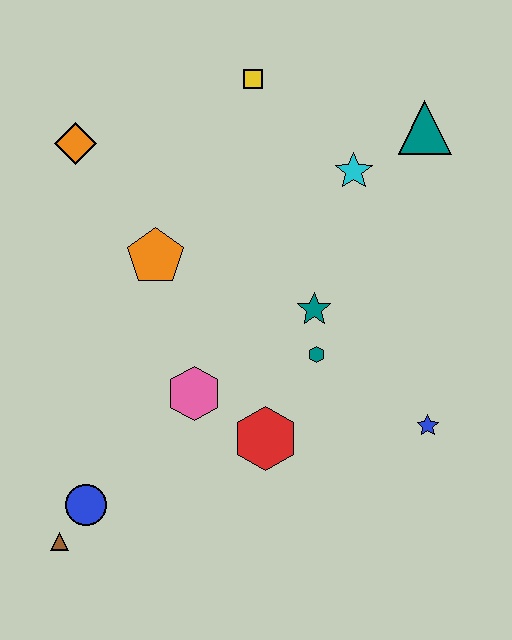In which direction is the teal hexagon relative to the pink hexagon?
The teal hexagon is to the right of the pink hexagon.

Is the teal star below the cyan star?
Yes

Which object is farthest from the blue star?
The orange diamond is farthest from the blue star.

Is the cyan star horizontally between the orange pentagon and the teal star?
No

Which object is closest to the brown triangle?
The blue circle is closest to the brown triangle.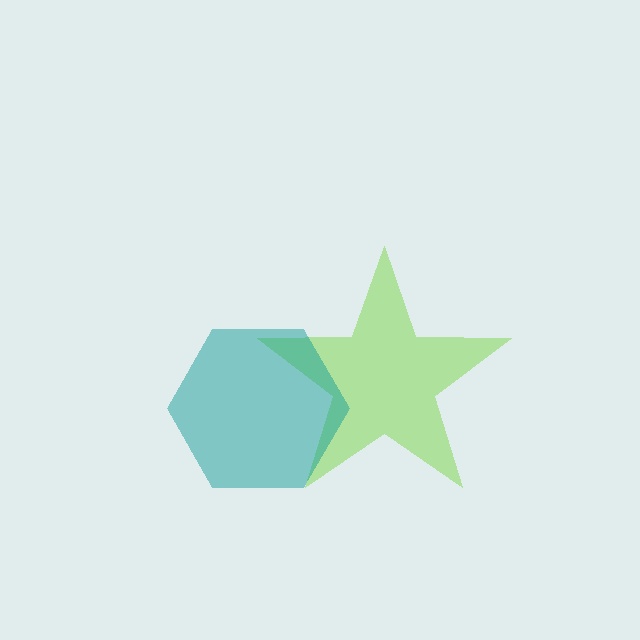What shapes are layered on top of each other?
The layered shapes are: a lime star, a teal hexagon.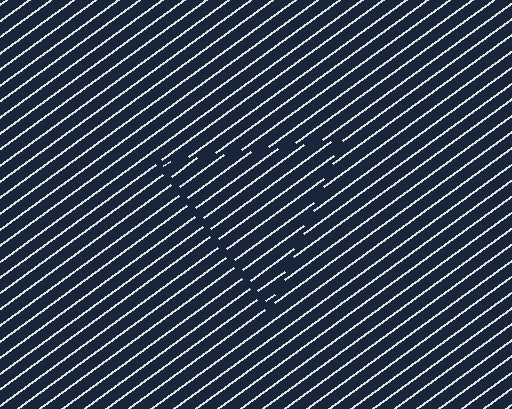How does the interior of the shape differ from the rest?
The interior of the shape contains the same grating, shifted by half a period — the contour is defined by the phase discontinuity where line-ends from the inner and outer gratings abut.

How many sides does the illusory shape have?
3 sides — the line-ends trace a triangle.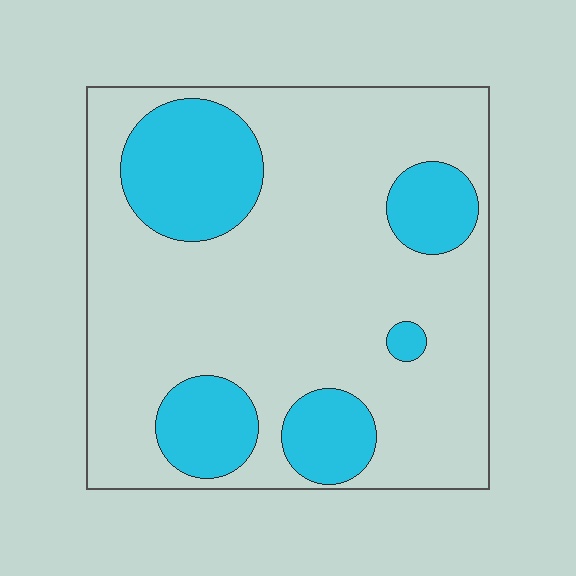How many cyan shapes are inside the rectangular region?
5.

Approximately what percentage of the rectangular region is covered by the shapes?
Approximately 25%.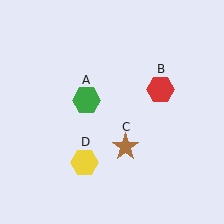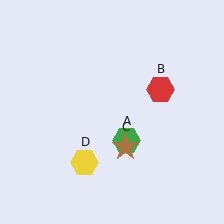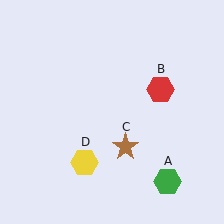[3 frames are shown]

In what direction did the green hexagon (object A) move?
The green hexagon (object A) moved down and to the right.